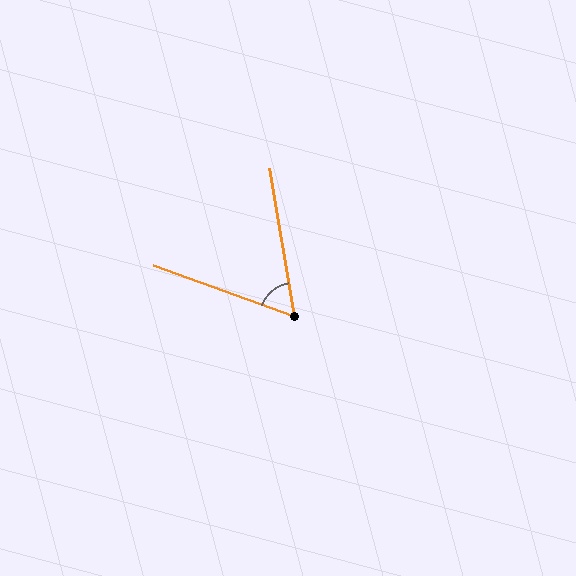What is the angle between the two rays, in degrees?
Approximately 61 degrees.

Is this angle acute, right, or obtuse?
It is acute.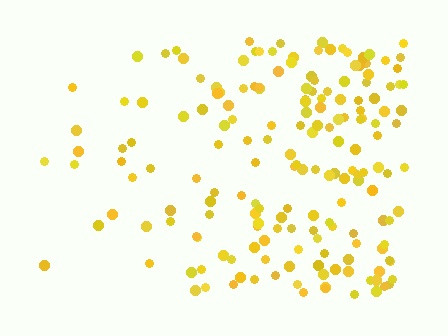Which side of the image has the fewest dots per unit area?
The left.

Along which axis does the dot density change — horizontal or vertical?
Horizontal.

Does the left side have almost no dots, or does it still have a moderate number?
Still a moderate number, just noticeably fewer than the right.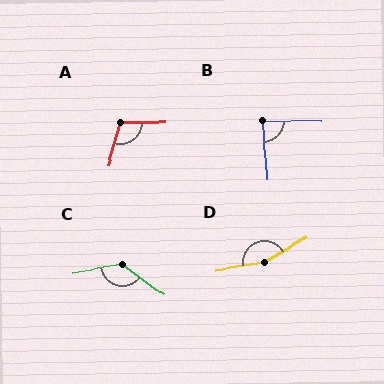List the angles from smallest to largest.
B (85°), A (105°), C (134°), D (159°).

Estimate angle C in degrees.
Approximately 134 degrees.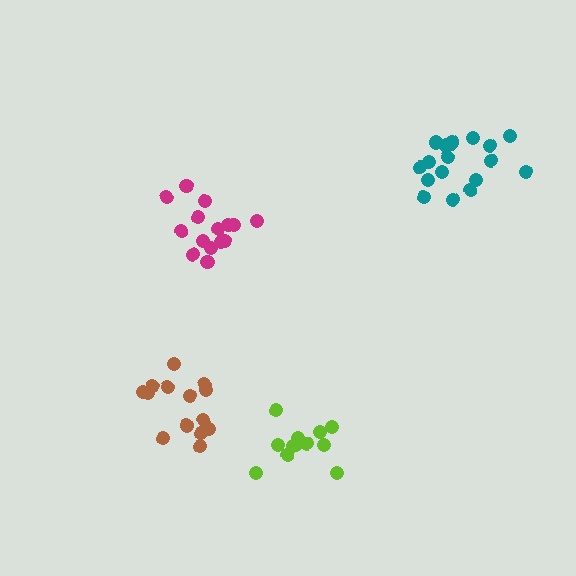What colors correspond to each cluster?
The clusters are colored: teal, brown, magenta, lime.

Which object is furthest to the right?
The teal cluster is rightmost.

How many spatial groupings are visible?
There are 4 spatial groupings.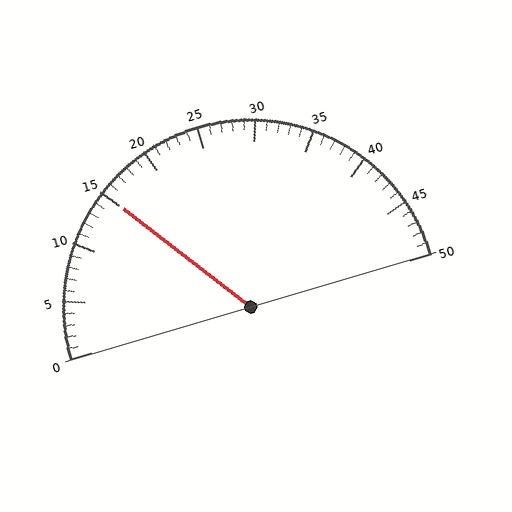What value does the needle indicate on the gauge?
The needle indicates approximately 15.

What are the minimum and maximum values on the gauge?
The gauge ranges from 0 to 50.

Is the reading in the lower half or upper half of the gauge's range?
The reading is in the lower half of the range (0 to 50).